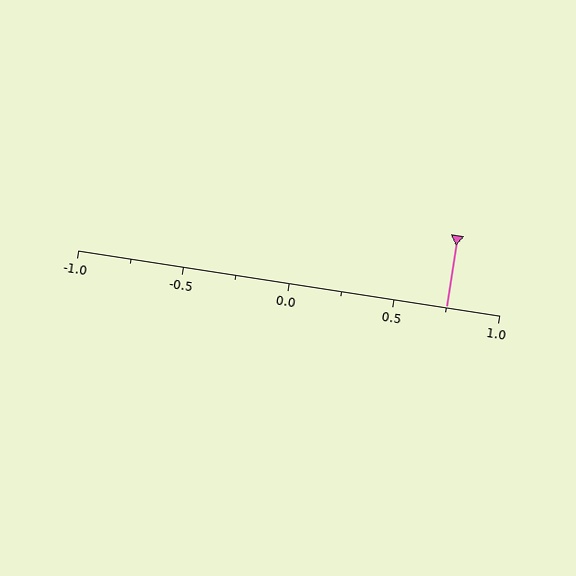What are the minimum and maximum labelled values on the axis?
The axis runs from -1.0 to 1.0.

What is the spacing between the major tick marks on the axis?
The major ticks are spaced 0.5 apart.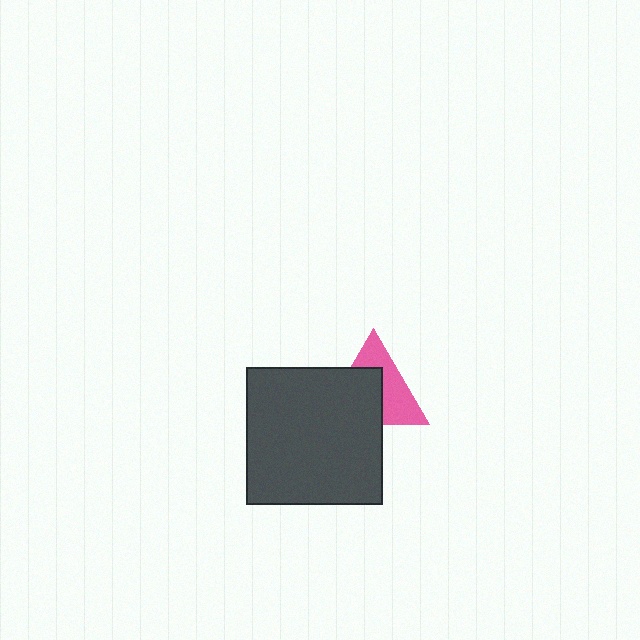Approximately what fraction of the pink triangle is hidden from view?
Roughly 52% of the pink triangle is hidden behind the dark gray square.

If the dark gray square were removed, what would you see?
You would see the complete pink triangle.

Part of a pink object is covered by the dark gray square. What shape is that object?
It is a triangle.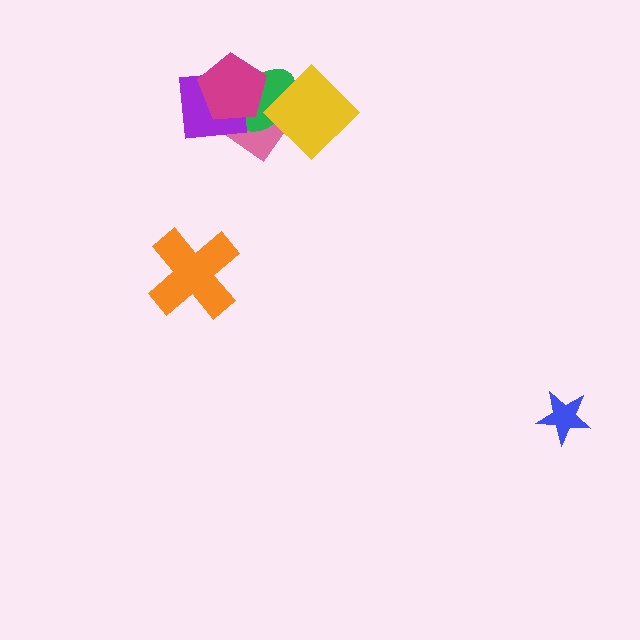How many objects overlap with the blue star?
0 objects overlap with the blue star.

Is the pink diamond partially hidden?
Yes, it is partially covered by another shape.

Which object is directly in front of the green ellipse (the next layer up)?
The purple square is directly in front of the green ellipse.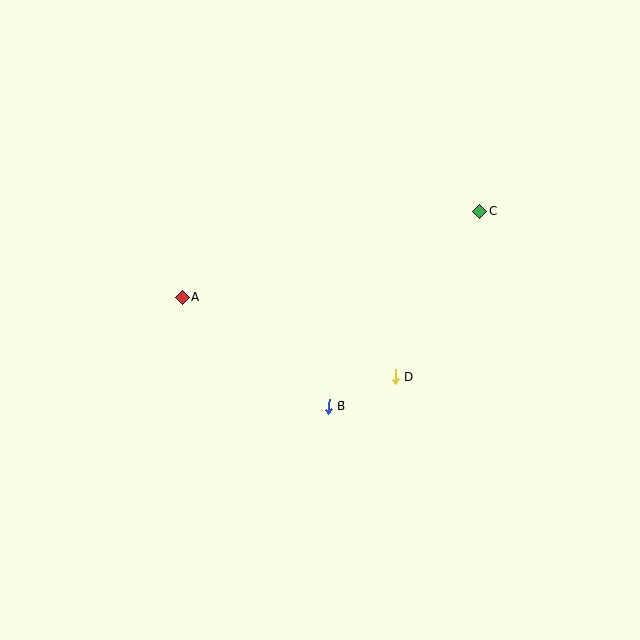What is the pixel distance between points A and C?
The distance between A and C is 309 pixels.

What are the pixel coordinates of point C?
Point C is at (479, 211).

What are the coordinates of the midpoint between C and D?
The midpoint between C and D is at (437, 294).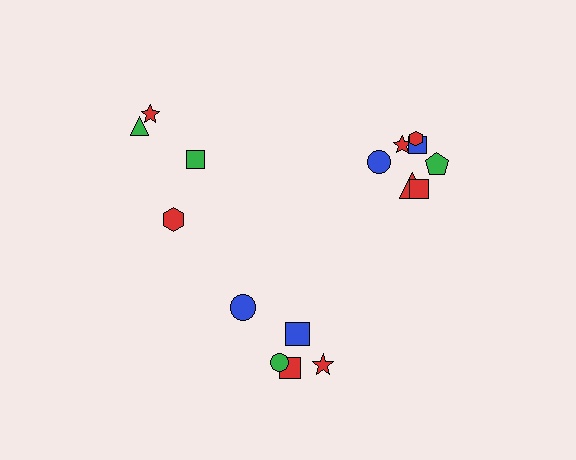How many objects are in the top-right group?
There are 7 objects.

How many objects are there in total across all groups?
There are 16 objects.